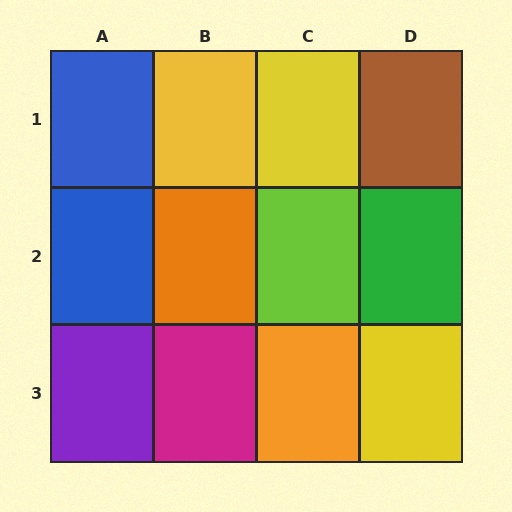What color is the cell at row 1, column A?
Blue.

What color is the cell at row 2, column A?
Blue.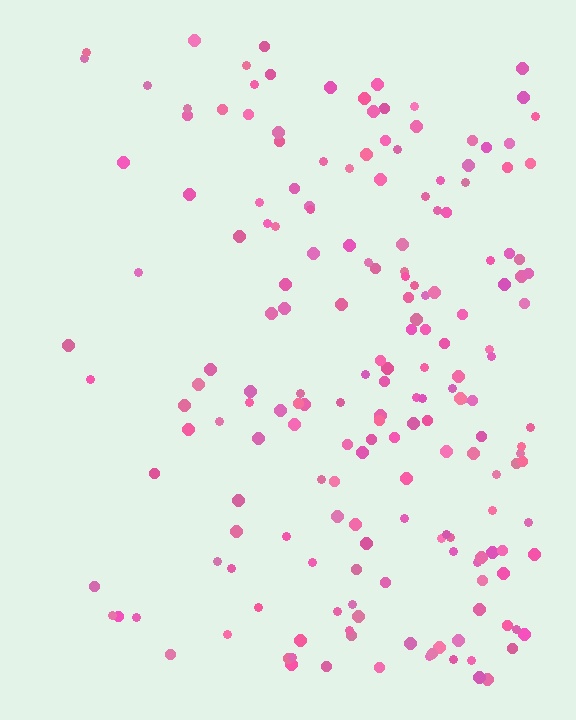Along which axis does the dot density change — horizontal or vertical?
Horizontal.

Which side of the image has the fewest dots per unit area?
The left.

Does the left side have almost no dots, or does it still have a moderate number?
Still a moderate number, just noticeably fewer than the right.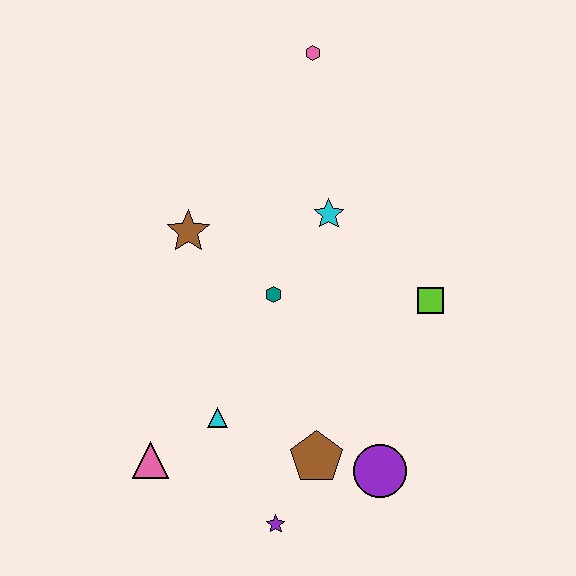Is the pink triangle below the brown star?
Yes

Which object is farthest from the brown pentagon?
The pink hexagon is farthest from the brown pentagon.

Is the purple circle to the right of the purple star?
Yes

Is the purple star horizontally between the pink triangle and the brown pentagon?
Yes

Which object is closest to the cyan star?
The teal hexagon is closest to the cyan star.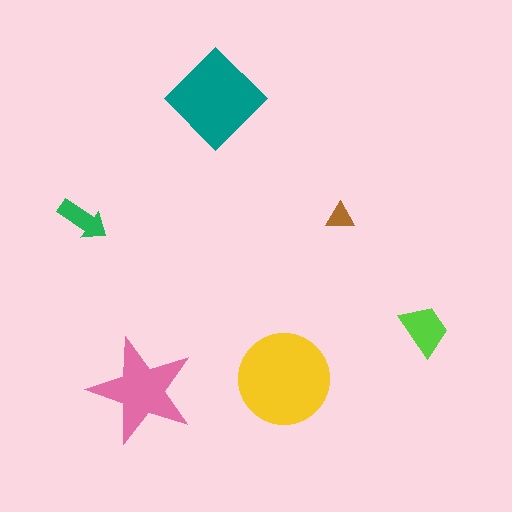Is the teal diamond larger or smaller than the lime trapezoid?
Larger.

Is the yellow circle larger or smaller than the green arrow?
Larger.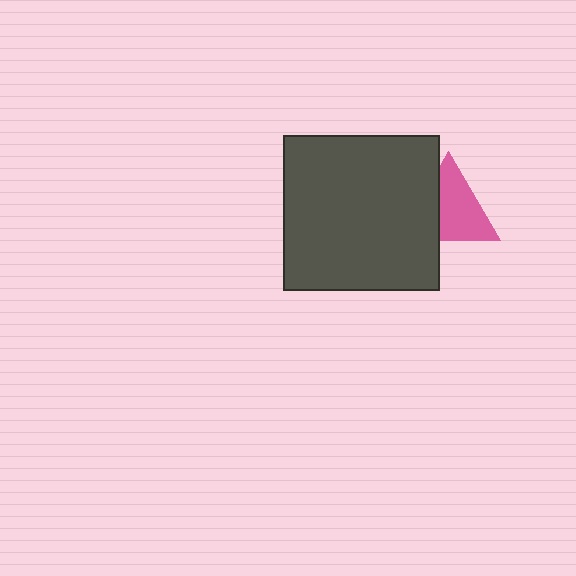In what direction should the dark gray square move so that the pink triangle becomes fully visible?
The dark gray square should move left. That is the shortest direction to clear the overlap and leave the pink triangle fully visible.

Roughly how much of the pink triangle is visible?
Most of it is visible (roughly 66%).